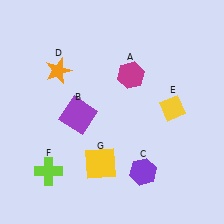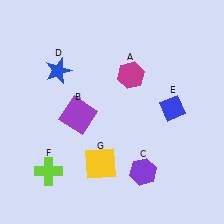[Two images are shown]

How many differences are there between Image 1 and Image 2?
There are 2 differences between the two images.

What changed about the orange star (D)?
In Image 1, D is orange. In Image 2, it changed to blue.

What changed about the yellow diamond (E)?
In Image 1, E is yellow. In Image 2, it changed to blue.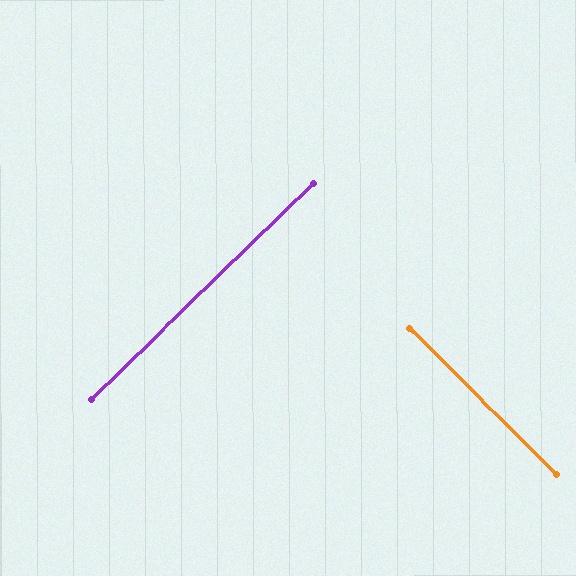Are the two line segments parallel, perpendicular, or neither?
Perpendicular — they meet at approximately 89°.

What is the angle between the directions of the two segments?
Approximately 89 degrees.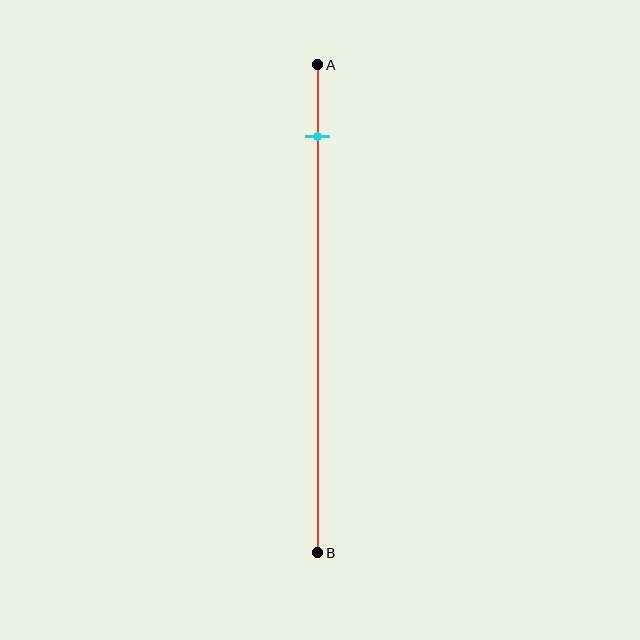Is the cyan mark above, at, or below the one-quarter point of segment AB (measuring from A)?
The cyan mark is above the one-quarter point of segment AB.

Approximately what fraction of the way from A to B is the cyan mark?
The cyan mark is approximately 15% of the way from A to B.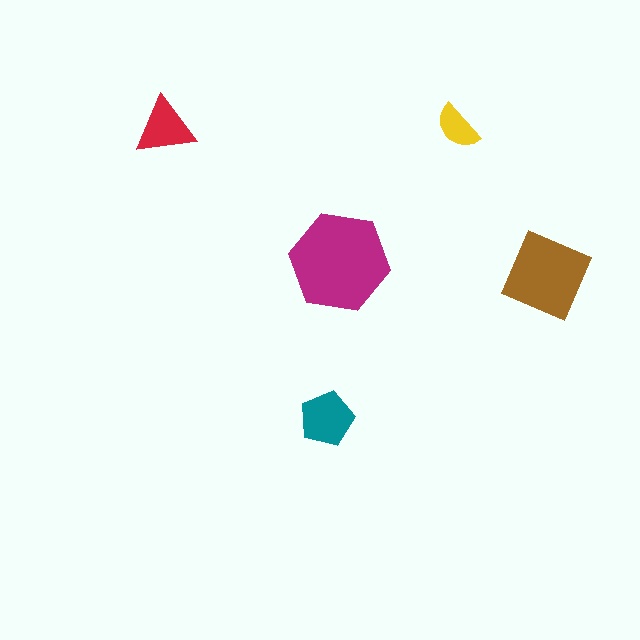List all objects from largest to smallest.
The magenta hexagon, the brown square, the teal pentagon, the red triangle, the yellow semicircle.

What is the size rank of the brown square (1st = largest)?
2nd.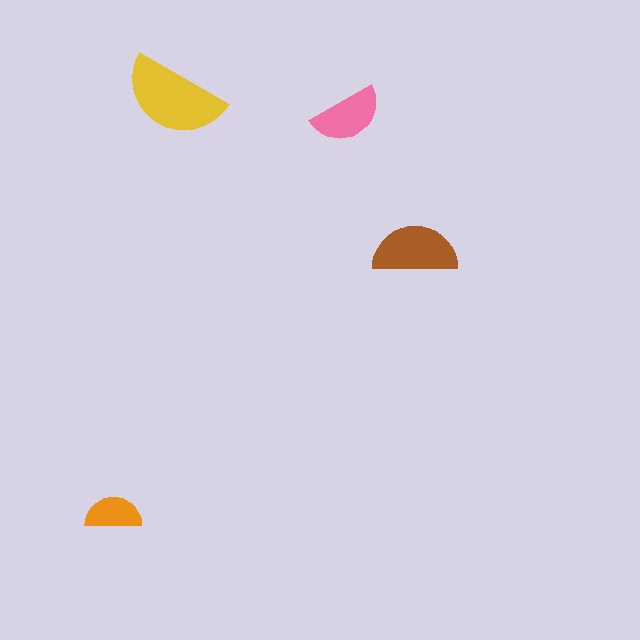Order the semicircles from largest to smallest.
the yellow one, the brown one, the pink one, the orange one.